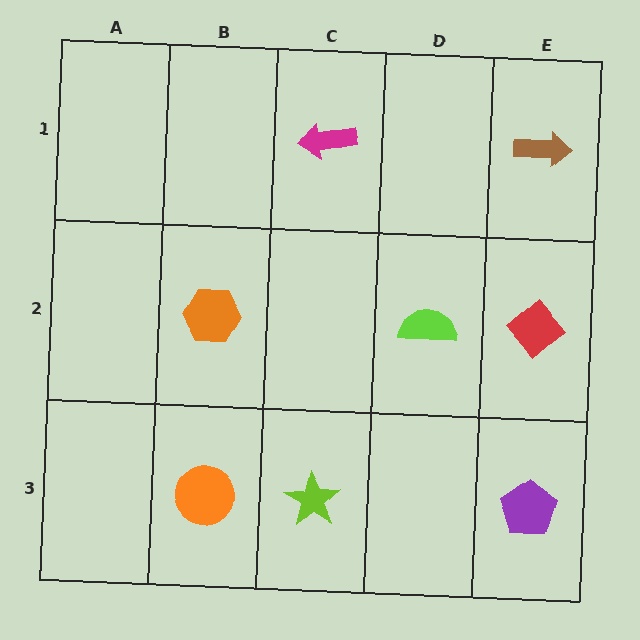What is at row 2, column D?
A lime semicircle.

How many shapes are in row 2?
3 shapes.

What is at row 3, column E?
A purple pentagon.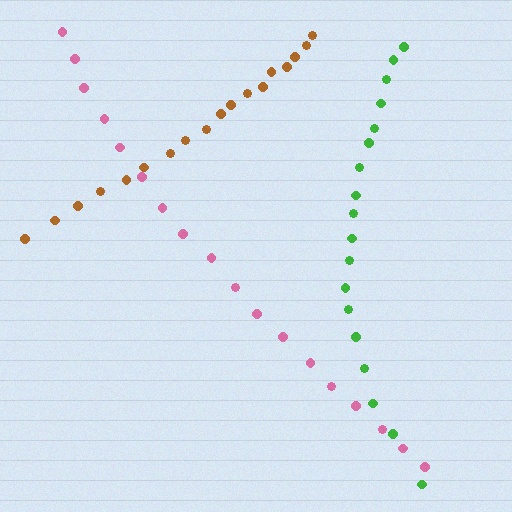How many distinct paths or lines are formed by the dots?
There are 3 distinct paths.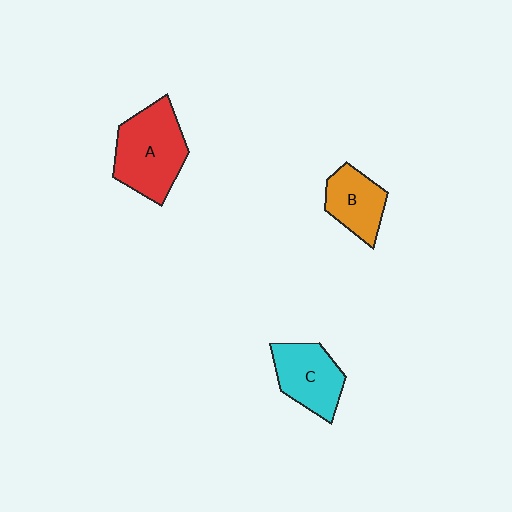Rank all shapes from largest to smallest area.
From largest to smallest: A (red), C (cyan), B (orange).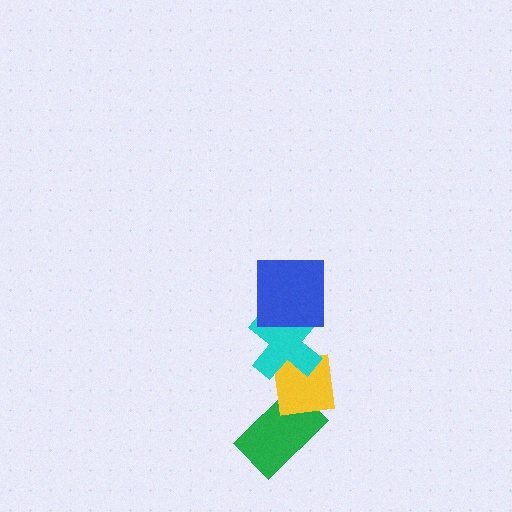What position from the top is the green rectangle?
The green rectangle is 4th from the top.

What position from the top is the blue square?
The blue square is 1st from the top.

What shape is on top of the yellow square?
The cyan cross is on top of the yellow square.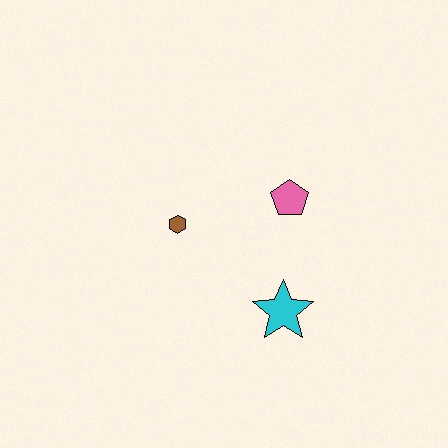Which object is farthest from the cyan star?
The brown hexagon is farthest from the cyan star.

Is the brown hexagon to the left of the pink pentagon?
Yes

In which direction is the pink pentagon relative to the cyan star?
The pink pentagon is above the cyan star.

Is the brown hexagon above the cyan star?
Yes